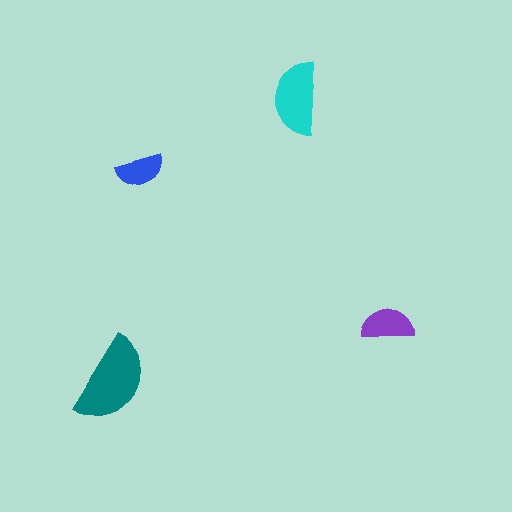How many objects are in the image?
There are 4 objects in the image.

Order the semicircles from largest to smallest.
the teal one, the cyan one, the purple one, the blue one.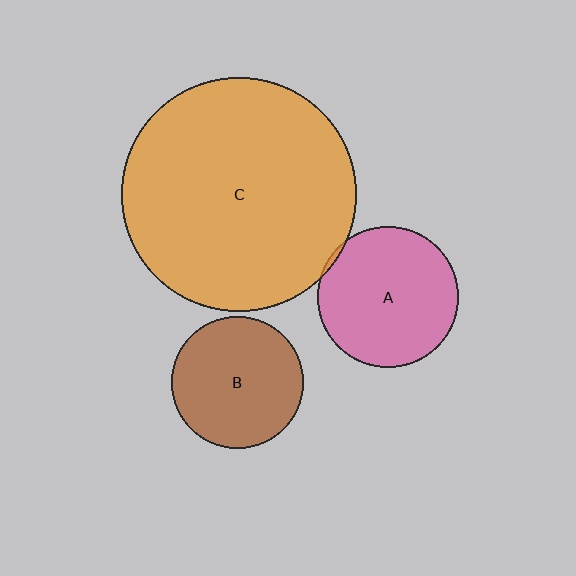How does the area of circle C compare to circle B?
Approximately 3.2 times.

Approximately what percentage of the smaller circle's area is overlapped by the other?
Approximately 5%.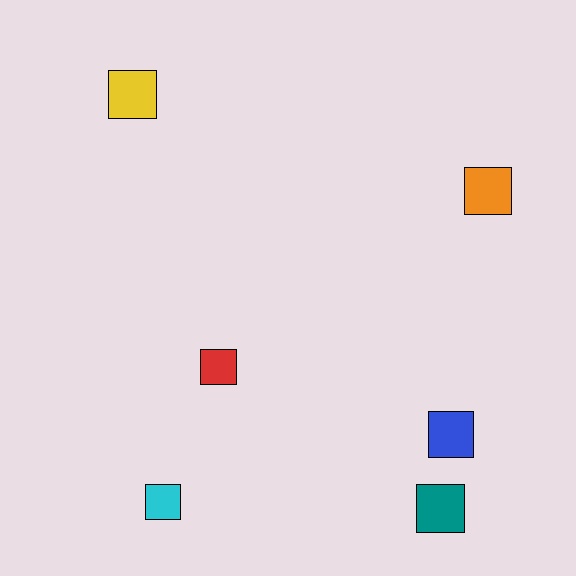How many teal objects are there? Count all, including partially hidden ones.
There is 1 teal object.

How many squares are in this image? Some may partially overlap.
There are 6 squares.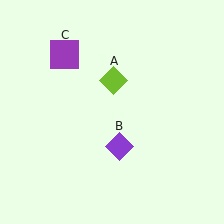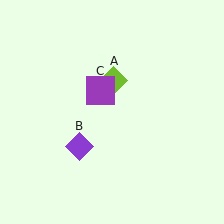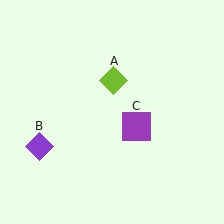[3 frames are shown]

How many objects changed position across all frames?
2 objects changed position: purple diamond (object B), purple square (object C).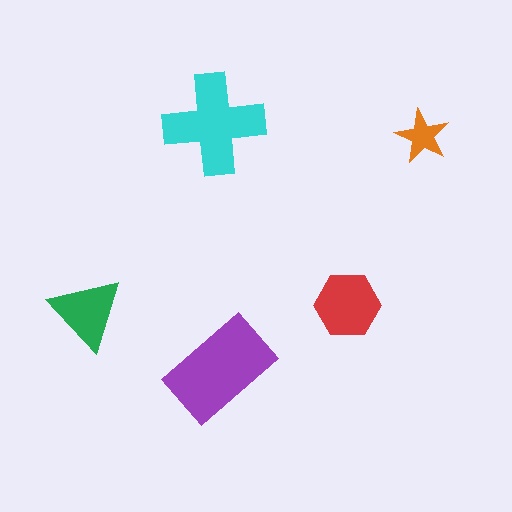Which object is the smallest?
The orange star.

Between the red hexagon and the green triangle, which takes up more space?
The red hexagon.